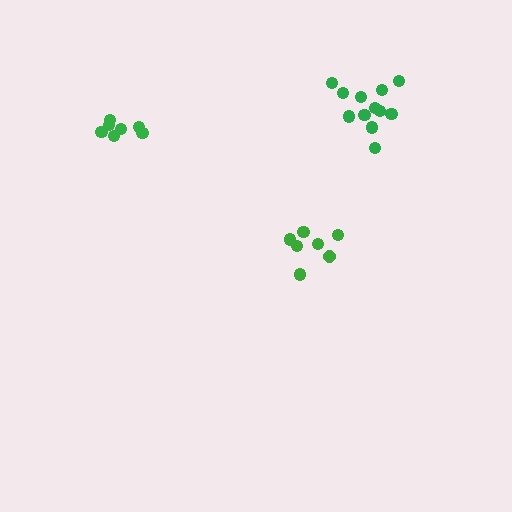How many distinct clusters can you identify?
There are 3 distinct clusters.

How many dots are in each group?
Group 1: 7 dots, Group 2: 12 dots, Group 3: 7 dots (26 total).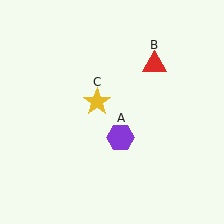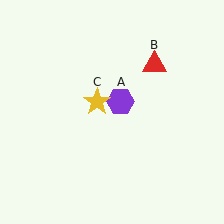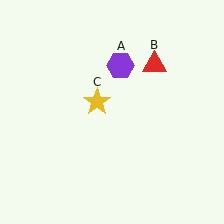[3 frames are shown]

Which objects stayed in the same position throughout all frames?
Red triangle (object B) and yellow star (object C) remained stationary.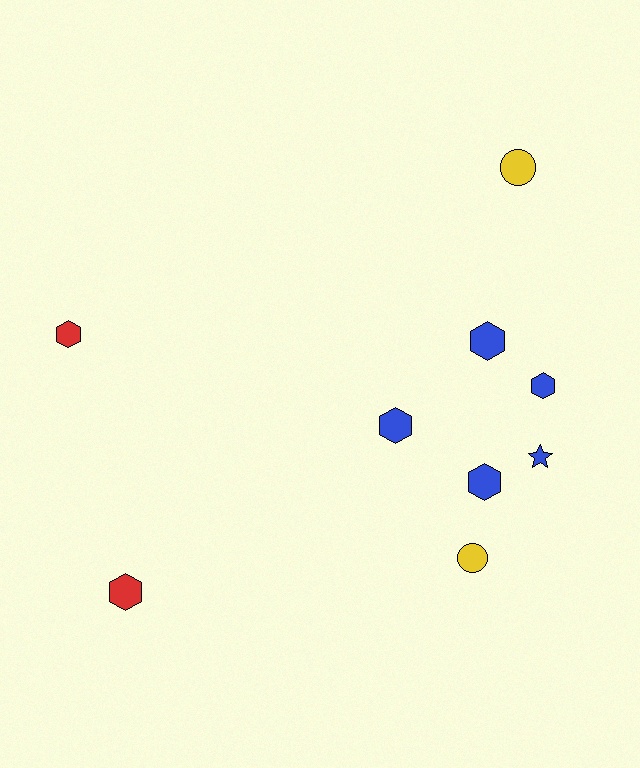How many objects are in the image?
There are 9 objects.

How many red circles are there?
There are no red circles.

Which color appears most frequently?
Blue, with 5 objects.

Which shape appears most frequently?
Hexagon, with 6 objects.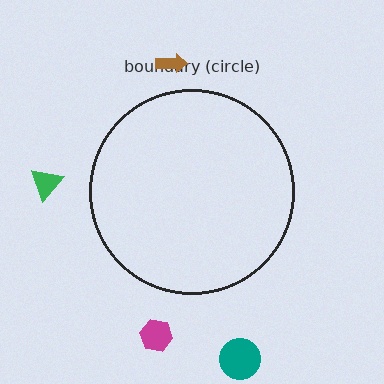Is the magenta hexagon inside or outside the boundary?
Outside.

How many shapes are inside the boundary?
0 inside, 4 outside.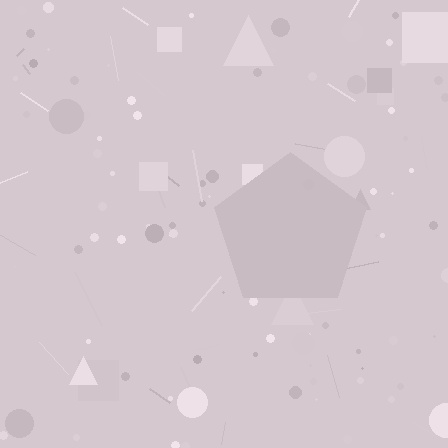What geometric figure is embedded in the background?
A pentagon is embedded in the background.